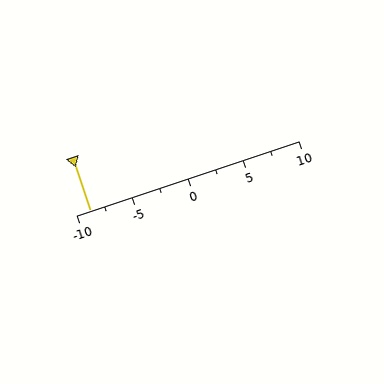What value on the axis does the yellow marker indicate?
The marker indicates approximately -8.8.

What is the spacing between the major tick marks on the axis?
The major ticks are spaced 5 apart.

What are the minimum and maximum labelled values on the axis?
The axis runs from -10 to 10.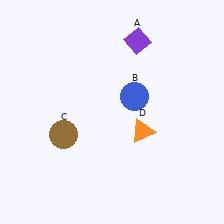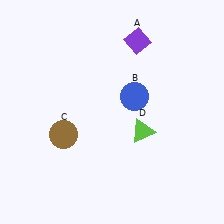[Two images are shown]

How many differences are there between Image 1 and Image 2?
There is 1 difference between the two images.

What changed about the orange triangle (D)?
In Image 1, D is orange. In Image 2, it changed to lime.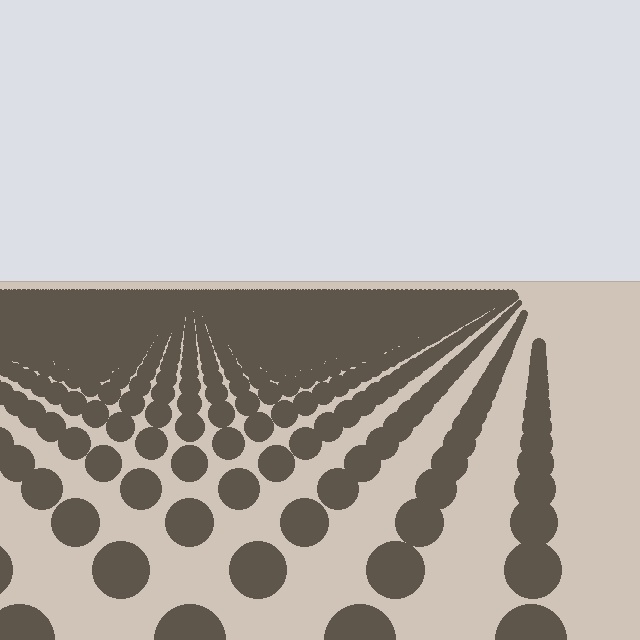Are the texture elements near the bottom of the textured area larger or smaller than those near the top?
Larger. Near the bottom, elements are closer to the viewer and appear at a bigger on-screen size.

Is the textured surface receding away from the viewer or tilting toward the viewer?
The surface is receding away from the viewer. Texture elements get smaller and denser toward the top.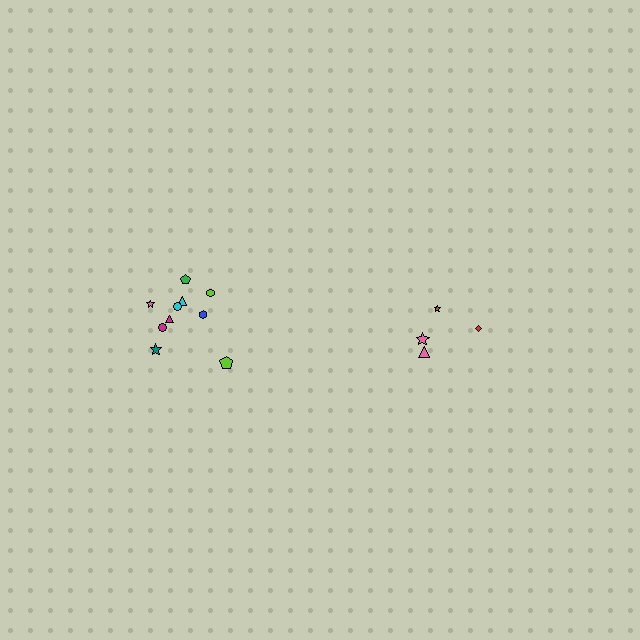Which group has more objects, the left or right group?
The left group.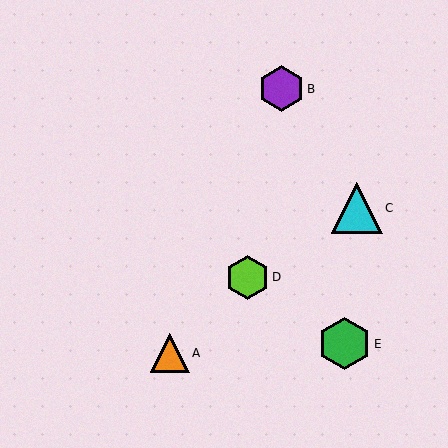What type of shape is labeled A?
Shape A is an orange triangle.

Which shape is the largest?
The green hexagon (labeled E) is the largest.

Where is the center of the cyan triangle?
The center of the cyan triangle is at (357, 208).